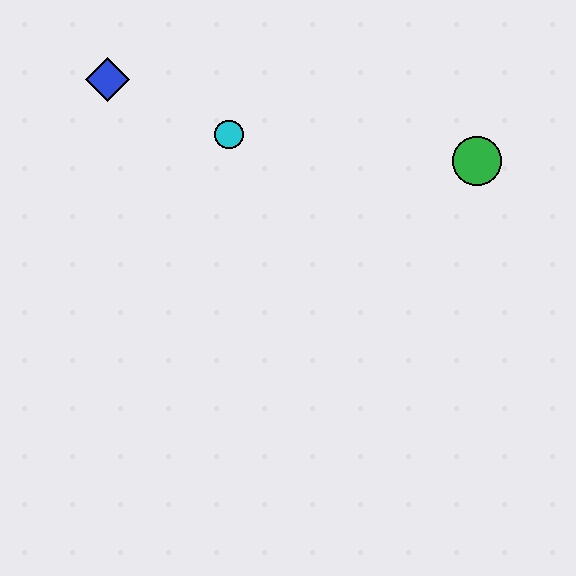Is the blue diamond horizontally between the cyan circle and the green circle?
No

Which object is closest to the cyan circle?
The blue diamond is closest to the cyan circle.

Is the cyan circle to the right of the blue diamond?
Yes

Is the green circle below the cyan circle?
Yes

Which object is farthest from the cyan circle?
The green circle is farthest from the cyan circle.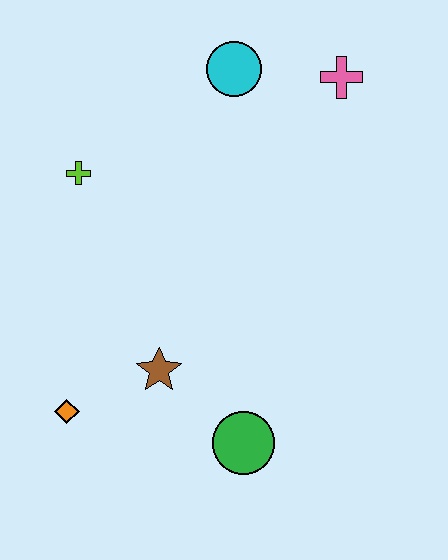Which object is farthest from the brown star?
The pink cross is farthest from the brown star.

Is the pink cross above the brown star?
Yes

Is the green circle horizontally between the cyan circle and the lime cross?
No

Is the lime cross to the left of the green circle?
Yes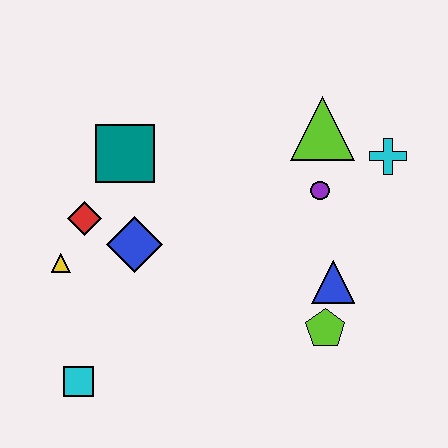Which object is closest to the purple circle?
The lime triangle is closest to the purple circle.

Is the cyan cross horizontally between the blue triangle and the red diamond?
No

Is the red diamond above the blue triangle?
Yes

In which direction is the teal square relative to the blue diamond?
The teal square is above the blue diamond.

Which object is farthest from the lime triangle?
The cyan square is farthest from the lime triangle.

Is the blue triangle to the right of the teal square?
Yes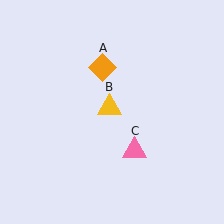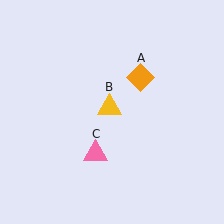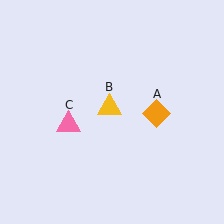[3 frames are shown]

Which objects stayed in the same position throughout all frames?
Yellow triangle (object B) remained stationary.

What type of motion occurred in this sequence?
The orange diamond (object A), pink triangle (object C) rotated clockwise around the center of the scene.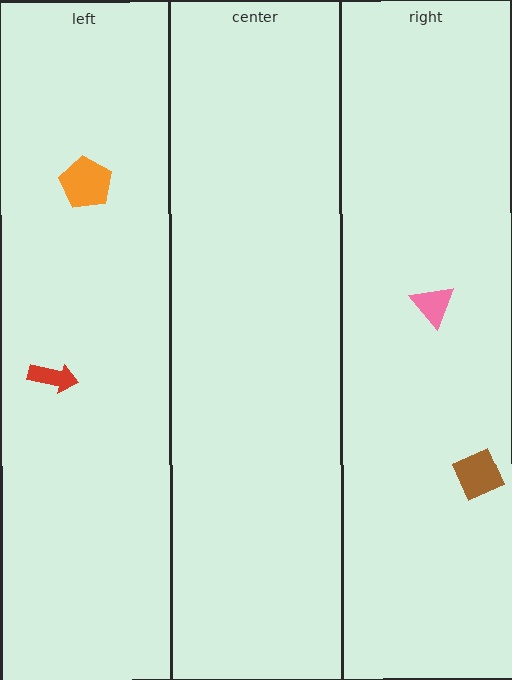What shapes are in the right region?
The brown diamond, the pink triangle.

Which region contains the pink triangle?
The right region.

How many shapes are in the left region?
2.